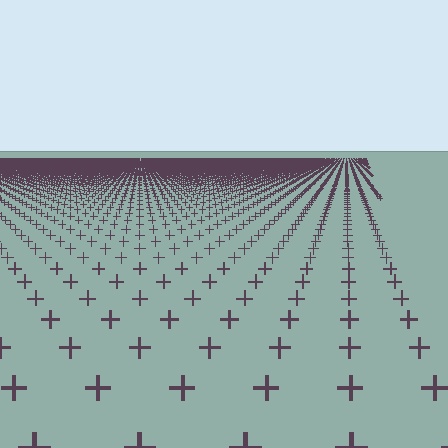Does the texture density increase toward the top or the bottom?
Density increases toward the top.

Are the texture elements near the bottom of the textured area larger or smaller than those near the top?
Larger. Near the bottom, elements are closer to the viewer and appear at a bigger on-screen size.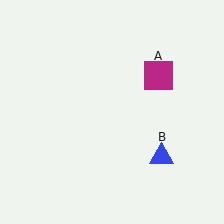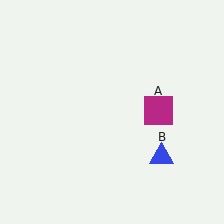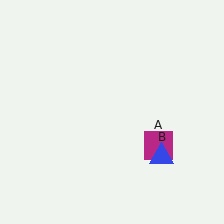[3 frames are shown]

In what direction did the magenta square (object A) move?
The magenta square (object A) moved down.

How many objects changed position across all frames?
1 object changed position: magenta square (object A).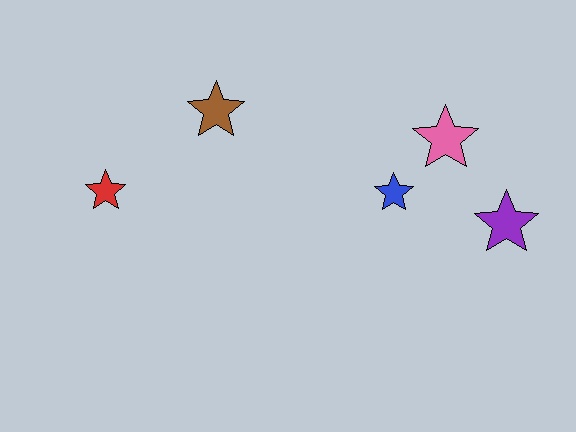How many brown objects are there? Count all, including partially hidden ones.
There is 1 brown object.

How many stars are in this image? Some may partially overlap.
There are 5 stars.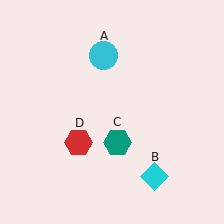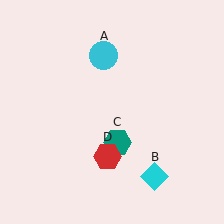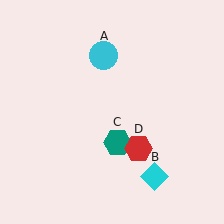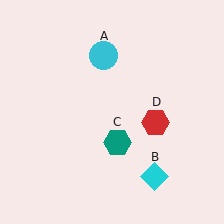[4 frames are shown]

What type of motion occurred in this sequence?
The red hexagon (object D) rotated counterclockwise around the center of the scene.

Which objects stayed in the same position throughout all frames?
Cyan circle (object A) and cyan diamond (object B) and teal hexagon (object C) remained stationary.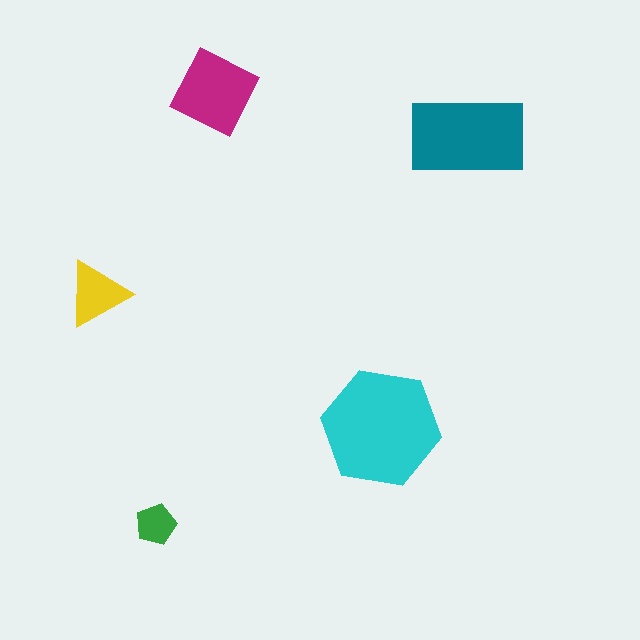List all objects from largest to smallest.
The cyan hexagon, the teal rectangle, the magenta square, the yellow triangle, the green pentagon.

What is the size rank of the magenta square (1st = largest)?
3rd.